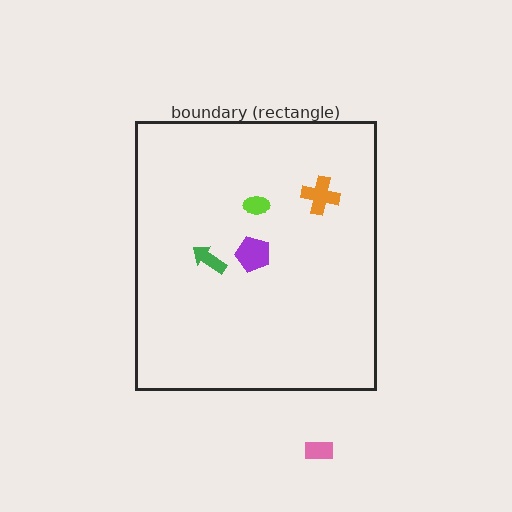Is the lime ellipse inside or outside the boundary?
Inside.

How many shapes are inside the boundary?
4 inside, 1 outside.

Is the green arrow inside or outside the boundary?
Inside.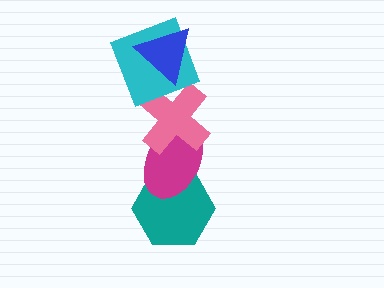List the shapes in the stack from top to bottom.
From top to bottom: the blue triangle, the cyan square, the pink cross, the magenta ellipse, the teal hexagon.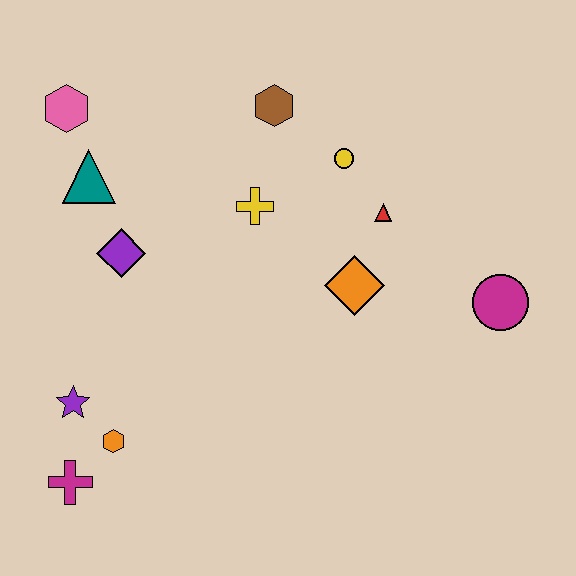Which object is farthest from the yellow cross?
The magenta cross is farthest from the yellow cross.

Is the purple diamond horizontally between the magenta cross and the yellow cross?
Yes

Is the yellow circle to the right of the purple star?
Yes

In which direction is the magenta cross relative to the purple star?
The magenta cross is below the purple star.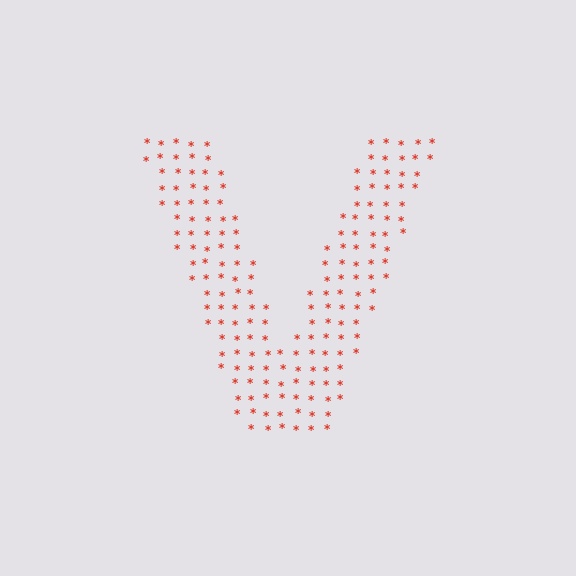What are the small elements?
The small elements are asterisks.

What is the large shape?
The large shape is the letter V.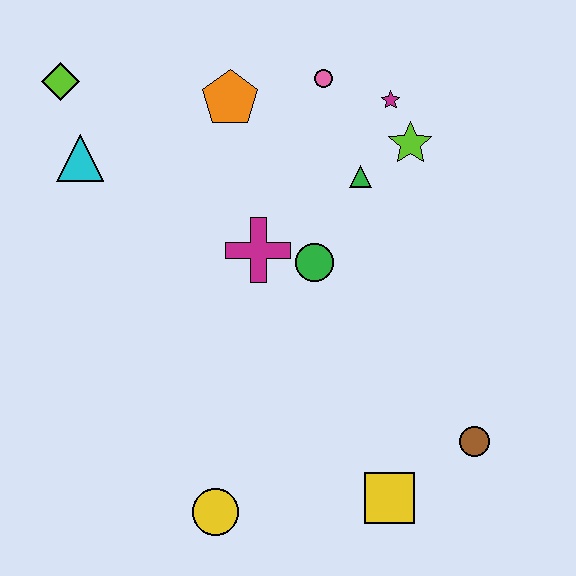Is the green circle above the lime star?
No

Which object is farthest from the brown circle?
The lime diamond is farthest from the brown circle.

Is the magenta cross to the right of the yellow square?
No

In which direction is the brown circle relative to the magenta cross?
The brown circle is to the right of the magenta cross.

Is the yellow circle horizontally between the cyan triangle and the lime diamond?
No